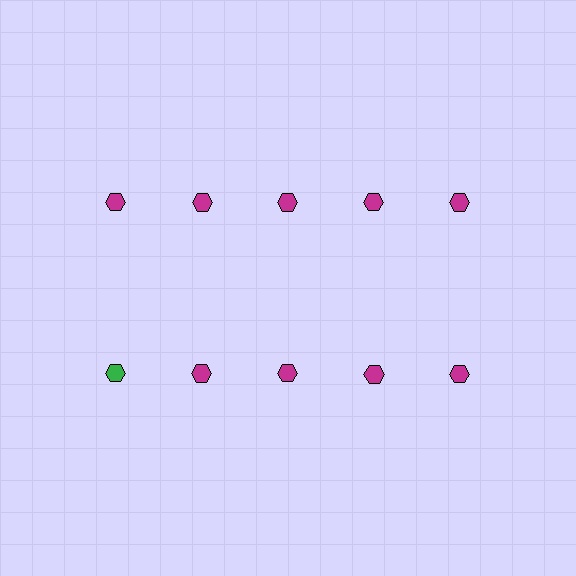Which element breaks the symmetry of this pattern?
The green hexagon in the second row, leftmost column breaks the symmetry. All other shapes are magenta hexagons.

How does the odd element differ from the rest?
It has a different color: green instead of magenta.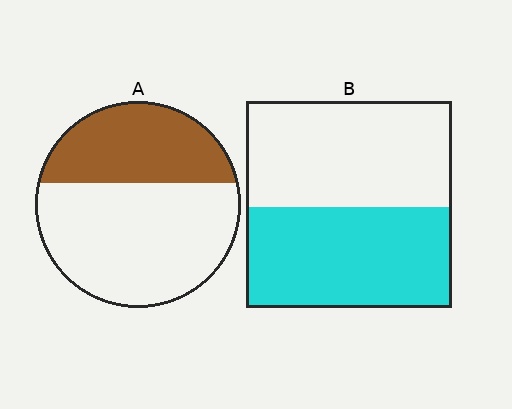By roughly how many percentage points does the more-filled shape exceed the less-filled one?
By roughly 10 percentage points (B over A).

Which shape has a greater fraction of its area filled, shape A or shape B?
Shape B.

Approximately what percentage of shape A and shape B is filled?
A is approximately 35% and B is approximately 50%.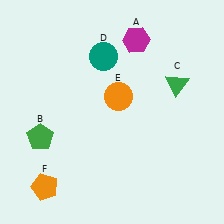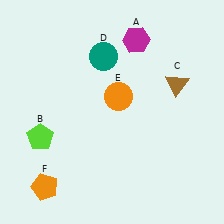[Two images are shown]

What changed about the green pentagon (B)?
In Image 1, B is green. In Image 2, it changed to lime.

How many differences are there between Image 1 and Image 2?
There are 2 differences between the two images.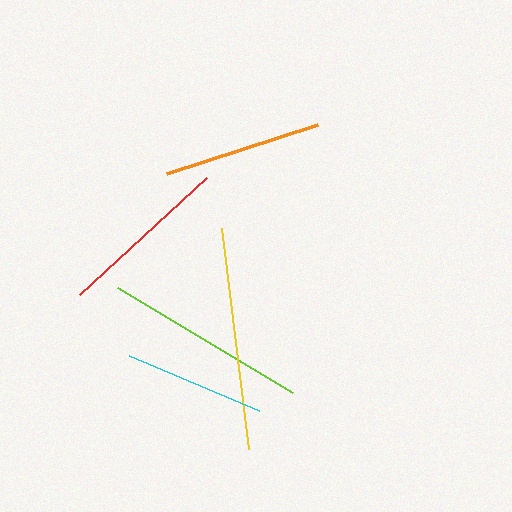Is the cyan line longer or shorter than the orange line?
The orange line is longer than the cyan line.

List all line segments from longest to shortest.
From longest to shortest: yellow, lime, red, orange, cyan.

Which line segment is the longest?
The yellow line is the longest at approximately 223 pixels.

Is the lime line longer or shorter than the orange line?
The lime line is longer than the orange line.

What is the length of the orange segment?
The orange segment is approximately 158 pixels long.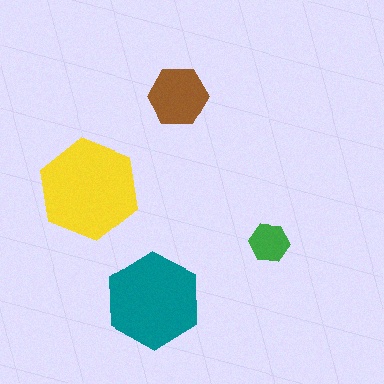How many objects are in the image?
There are 4 objects in the image.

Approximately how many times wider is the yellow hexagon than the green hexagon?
About 2.5 times wider.